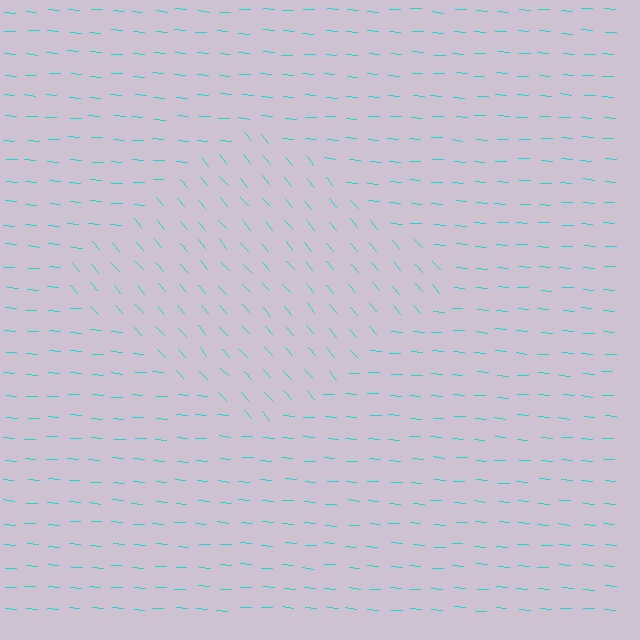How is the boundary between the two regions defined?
The boundary is defined purely by a change in line orientation (approximately 45 degrees difference). All lines are the same color and thickness.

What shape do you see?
I see a diamond.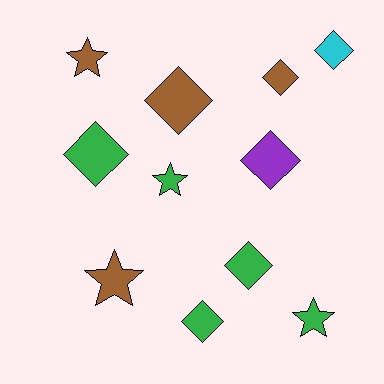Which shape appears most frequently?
Diamond, with 7 objects.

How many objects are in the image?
There are 11 objects.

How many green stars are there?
There are 2 green stars.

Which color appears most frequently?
Green, with 5 objects.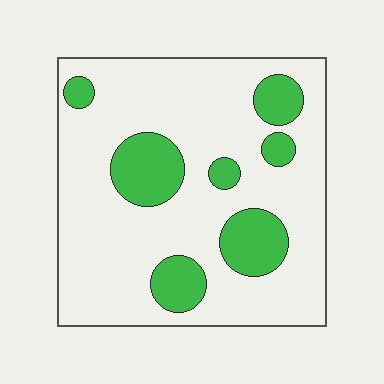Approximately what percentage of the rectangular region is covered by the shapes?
Approximately 20%.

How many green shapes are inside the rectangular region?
7.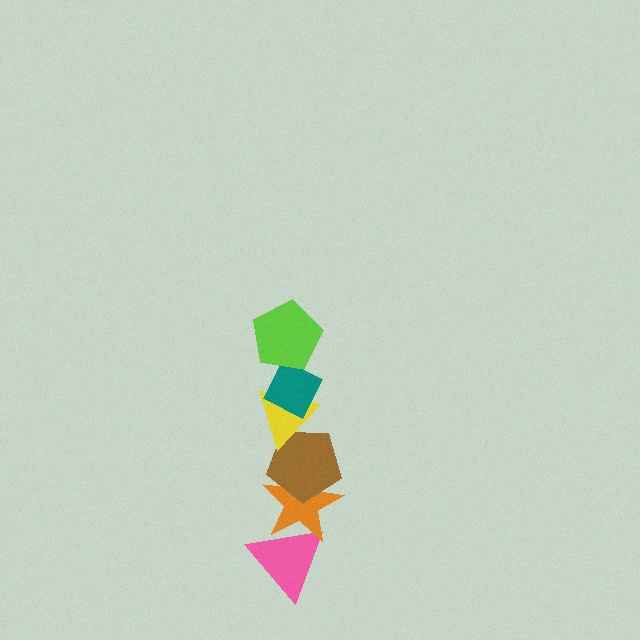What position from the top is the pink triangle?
The pink triangle is 6th from the top.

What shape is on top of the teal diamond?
The lime pentagon is on top of the teal diamond.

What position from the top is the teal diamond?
The teal diamond is 2nd from the top.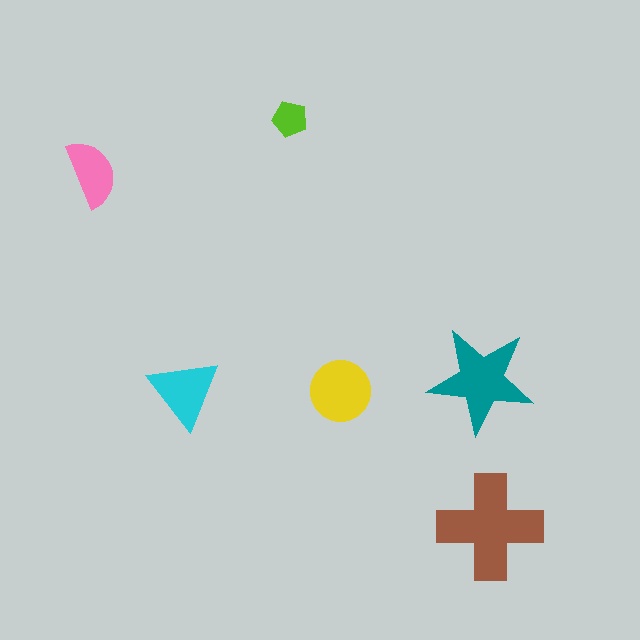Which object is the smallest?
The lime pentagon.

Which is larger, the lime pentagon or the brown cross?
The brown cross.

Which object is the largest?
The brown cross.